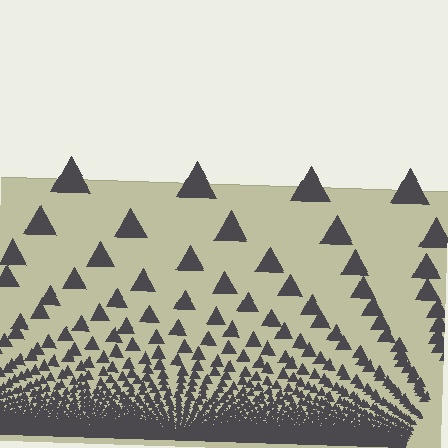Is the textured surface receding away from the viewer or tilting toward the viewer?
The surface appears to tilt toward the viewer. Texture elements get larger and sparser toward the top.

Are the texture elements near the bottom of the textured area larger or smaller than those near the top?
Smaller. The gradient is inverted — elements near the bottom are smaller and denser.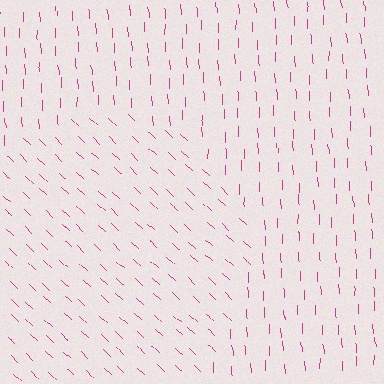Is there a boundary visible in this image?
Yes, there is a texture boundary formed by a change in line orientation.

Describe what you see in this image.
The image is filled with small magenta line segments. A circle region in the image has lines oriented differently from the surrounding lines, creating a visible texture boundary.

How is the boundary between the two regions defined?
The boundary is defined purely by a change in line orientation (approximately 45 degrees difference). All lines are the same color and thickness.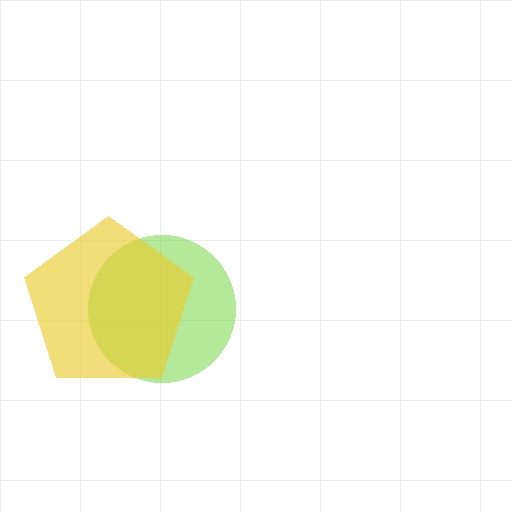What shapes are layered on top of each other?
The layered shapes are: a lime circle, a yellow pentagon.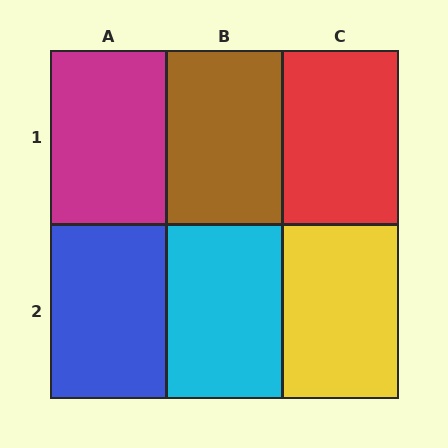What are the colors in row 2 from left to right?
Blue, cyan, yellow.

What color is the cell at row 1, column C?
Red.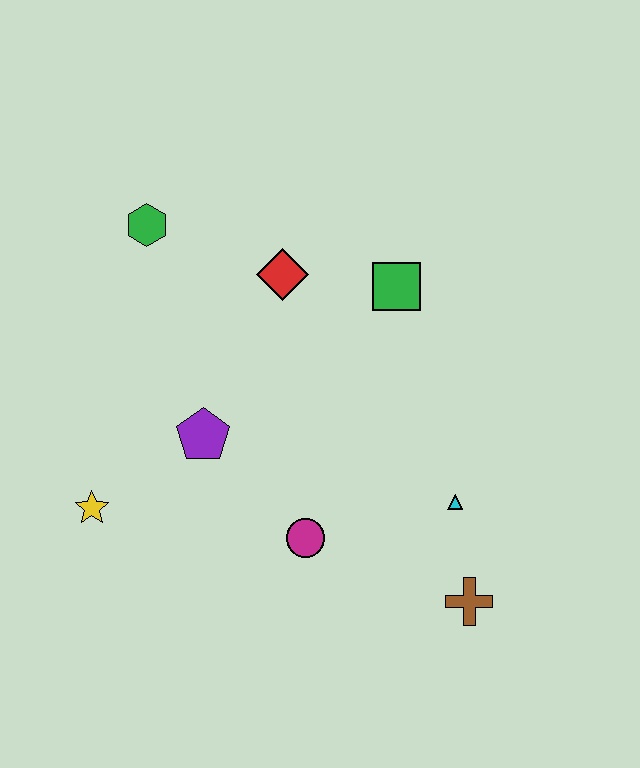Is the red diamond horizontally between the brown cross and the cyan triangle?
No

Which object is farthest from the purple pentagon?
The brown cross is farthest from the purple pentagon.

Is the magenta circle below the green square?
Yes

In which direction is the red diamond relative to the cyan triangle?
The red diamond is above the cyan triangle.